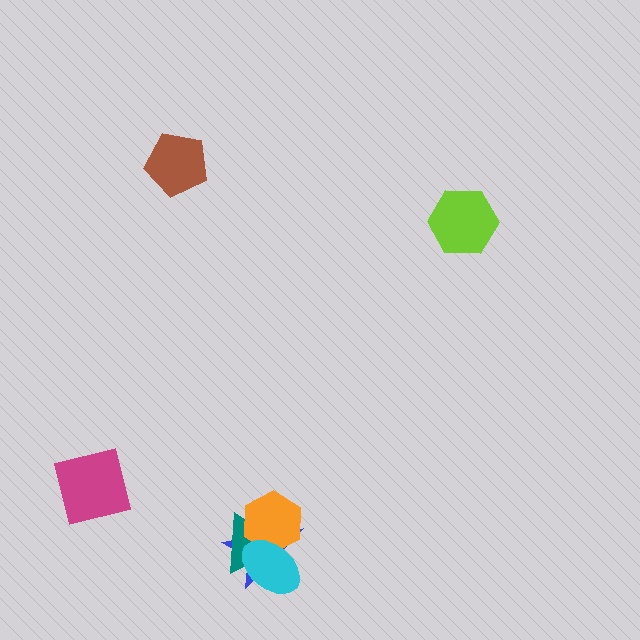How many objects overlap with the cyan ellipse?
3 objects overlap with the cyan ellipse.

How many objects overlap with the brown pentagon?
0 objects overlap with the brown pentagon.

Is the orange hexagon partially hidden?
Yes, it is partially covered by another shape.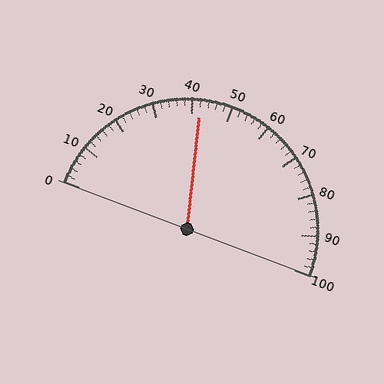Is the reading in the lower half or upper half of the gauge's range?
The reading is in the lower half of the range (0 to 100).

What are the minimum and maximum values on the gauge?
The gauge ranges from 0 to 100.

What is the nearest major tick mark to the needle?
The nearest major tick mark is 40.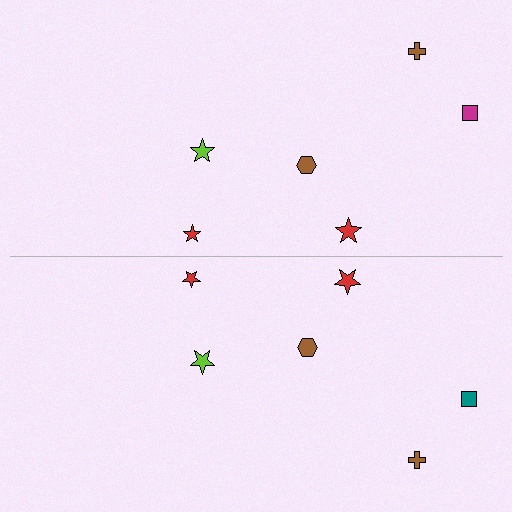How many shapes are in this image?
There are 12 shapes in this image.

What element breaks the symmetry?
The teal square on the bottom side breaks the symmetry — its mirror counterpart is magenta.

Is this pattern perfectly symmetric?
No, the pattern is not perfectly symmetric. The teal square on the bottom side breaks the symmetry — its mirror counterpart is magenta.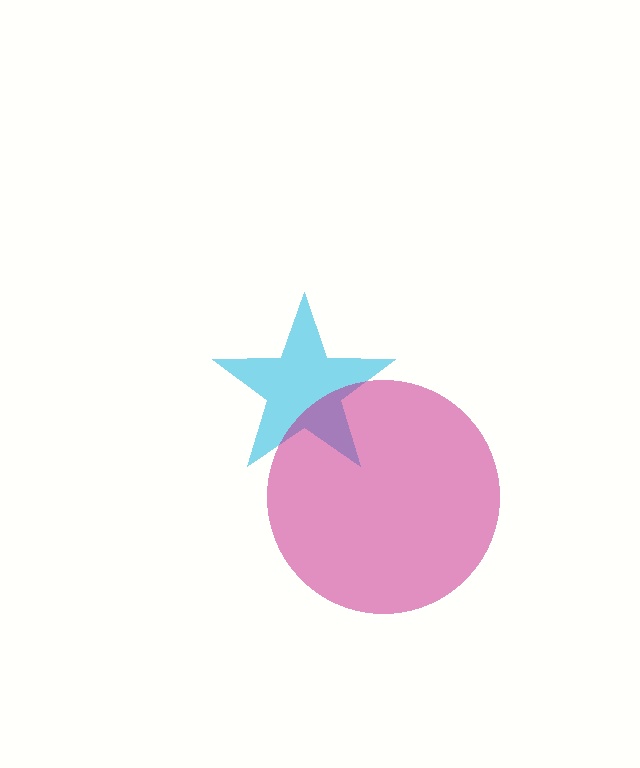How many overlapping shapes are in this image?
There are 2 overlapping shapes in the image.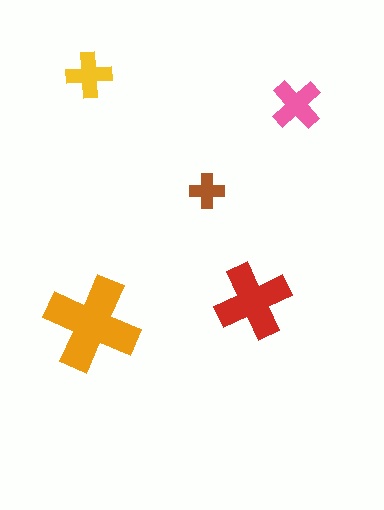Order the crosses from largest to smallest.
the orange one, the red one, the pink one, the yellow one, the brown one.